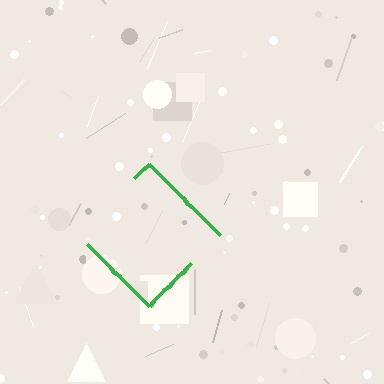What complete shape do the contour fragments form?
The contour fragments form a diamond.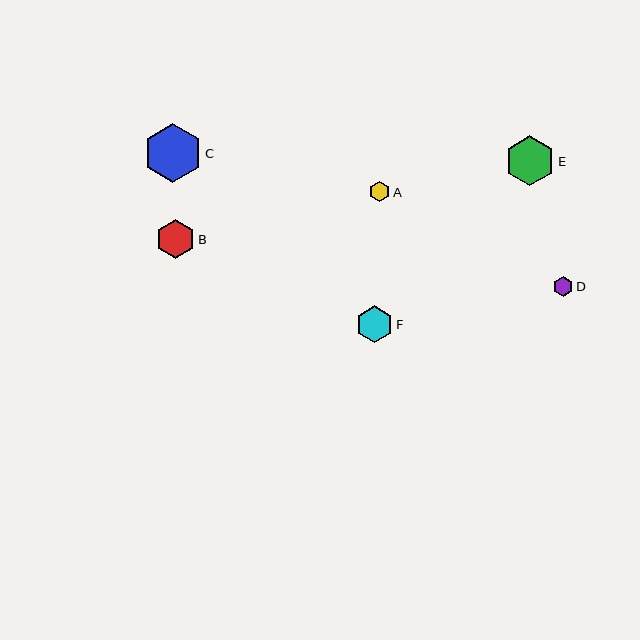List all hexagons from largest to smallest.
From largest to smallest: C, E, B, F, A, D.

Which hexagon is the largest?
Hexagon C is the largest with a size of approximately 59 pixels.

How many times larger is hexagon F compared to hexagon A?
Hexagon F is approximately 1.8 times the size of hexagon A.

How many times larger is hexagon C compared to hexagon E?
Hexagon C is approximately 1.2 times the size of hexagon E.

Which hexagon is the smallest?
Hexagon D is the smallest with a size of approximately 20 pixels.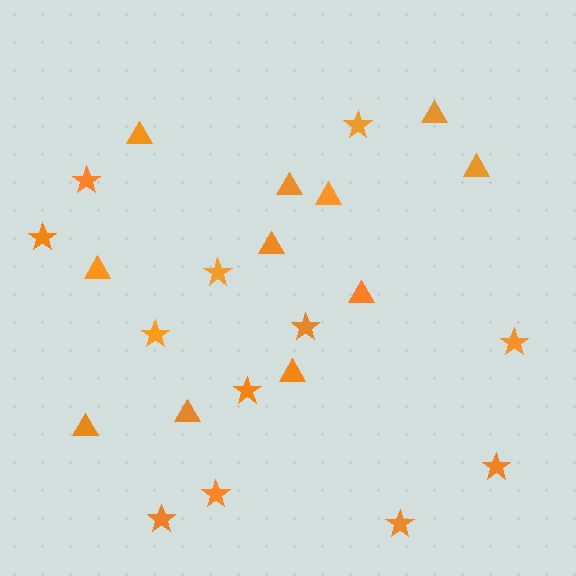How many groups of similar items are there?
There are 2 groups: one group of stars (12) and one group of triangles (11).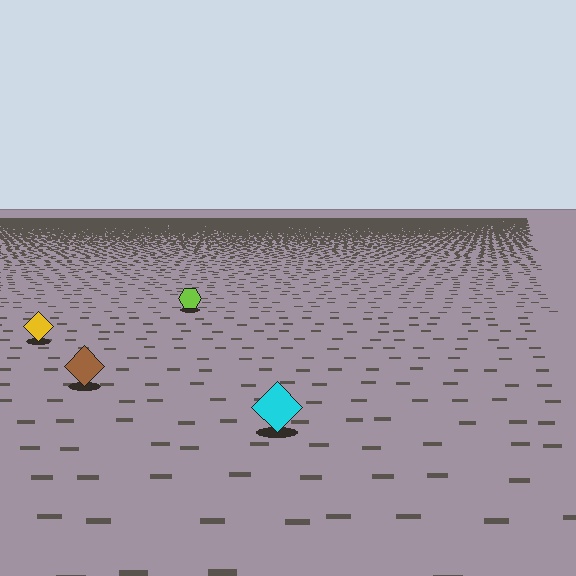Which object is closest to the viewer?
The cyan diamond is closest. The texture marks near it are larger and more spread out.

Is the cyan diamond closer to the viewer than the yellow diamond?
Yes. The cyan diamond is closer — you can tell from the texture gradient: the ground texture is coarser near it.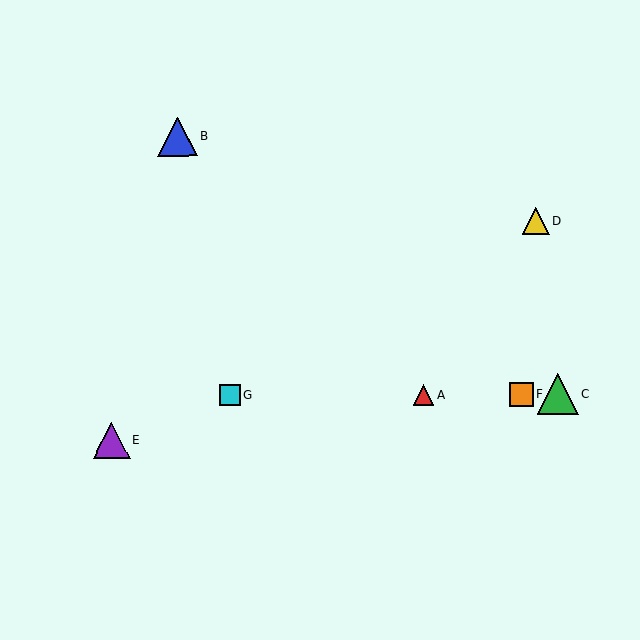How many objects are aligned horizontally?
4 objects (A, C, F, G) are aligned horizontally.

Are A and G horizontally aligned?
Yes, both are at y≈395.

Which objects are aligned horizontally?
Objects A, C, F, G are aligned horizontally.